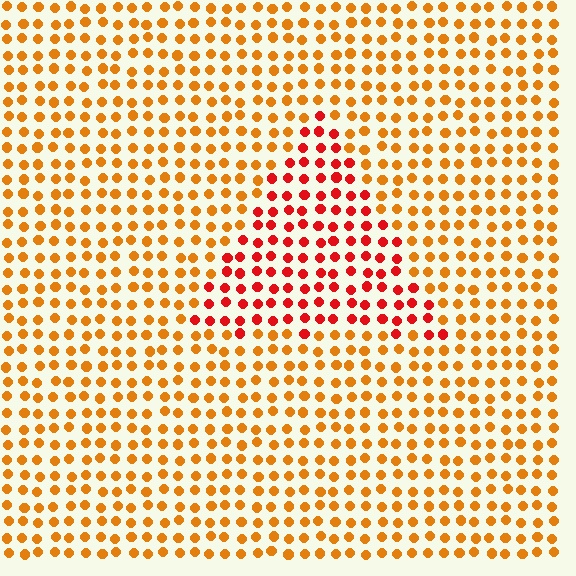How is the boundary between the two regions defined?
The boundary is defined purely by a slight shift in hue (about 35 degrees). Spacing, size, and orientation are identical on both sides.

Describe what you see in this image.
The image is filled with small orange elements in a uniform arrangement. A triangle-shaped region is visible where the elements are tinted to a slightly different hue, forming a subtle color boundary.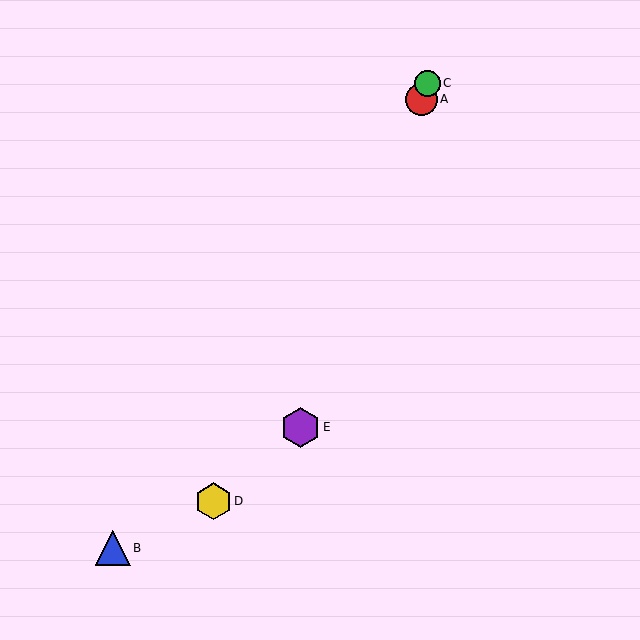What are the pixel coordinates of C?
Object C is at (427, 83).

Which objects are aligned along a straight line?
Objects A, C, E are aligned along a straight line.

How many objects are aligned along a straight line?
3 objects (A, C, E) are aligned along a straight line.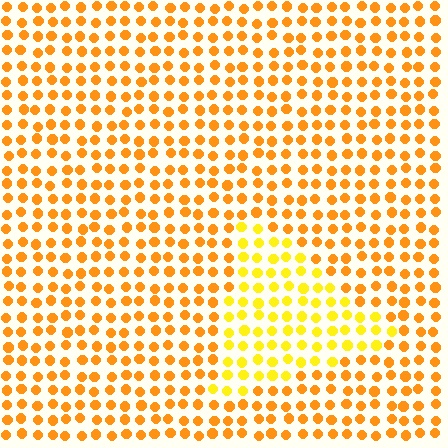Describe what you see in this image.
The image is filled with small orange elements in a uniform arrangement. A triangle-shaped region is visible where the elements are tinted to a slightly different hue, forming a subtle color boundary.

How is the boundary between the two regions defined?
The boundary is defined purely by a slight shift in hue (about 24 degrees). Spacing, size, and orientation are identical on both sides.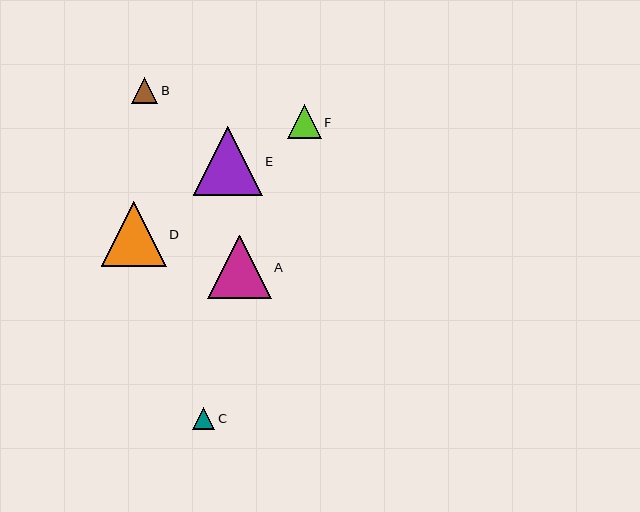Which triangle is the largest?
Triangle E is the largest with a size of approximately 69 pixels.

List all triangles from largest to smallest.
From largest to smallest: E, D, A, F, B, C.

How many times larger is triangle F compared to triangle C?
Triangle F is approximately 1.5 times the size of triangle C.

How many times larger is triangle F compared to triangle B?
Triangle F is approximately 1.3 times the size of triangle B.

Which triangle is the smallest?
Triangle C is the smallest with a size of approximately 22 pixels.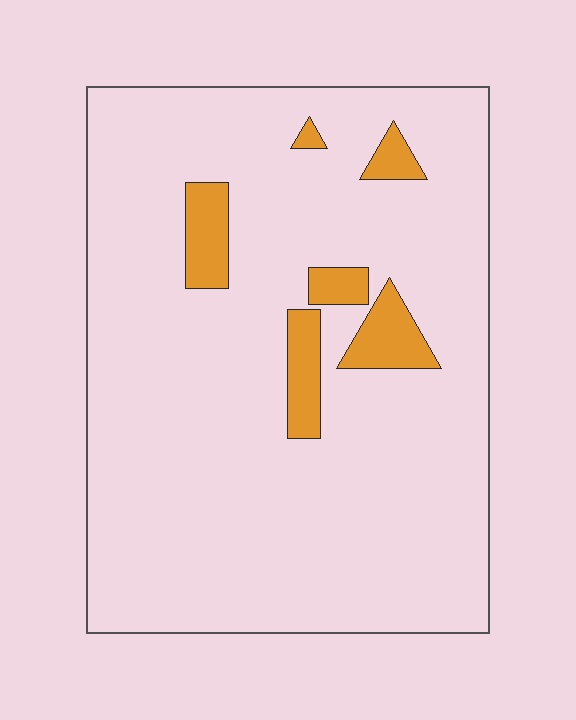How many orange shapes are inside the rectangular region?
6.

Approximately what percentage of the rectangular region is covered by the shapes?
Approximately 10%.